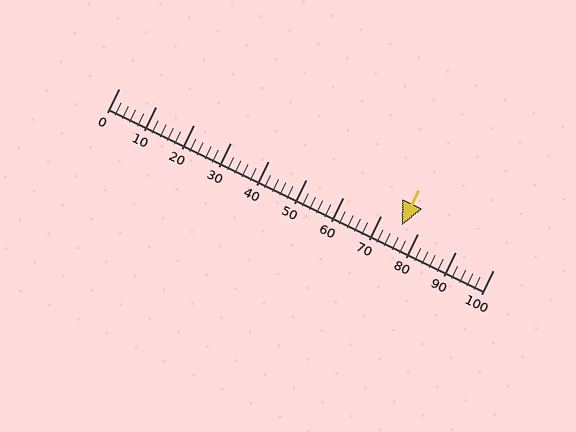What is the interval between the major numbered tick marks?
The major tick marks are spaced 10 units apart.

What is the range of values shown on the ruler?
The ruler shows values from 0 to 100.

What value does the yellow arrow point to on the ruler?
The yellow arrow points to approximately 76.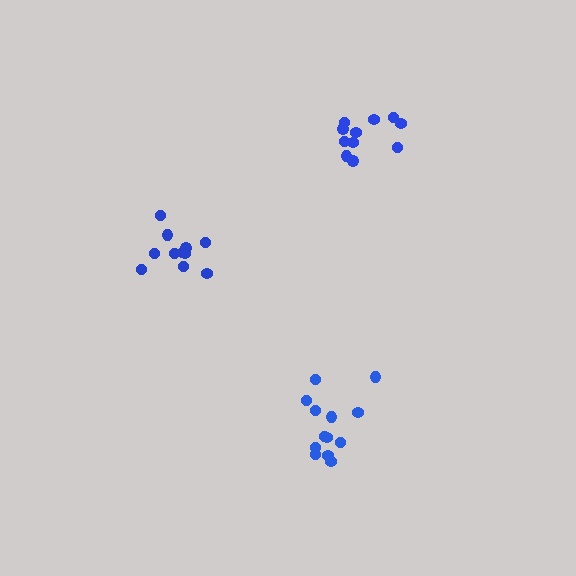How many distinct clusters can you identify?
There are 3 distinct clusters.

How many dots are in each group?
Group 1: 11 dots, Group 2: 13 dots, Group 3: 11 dots (35 total).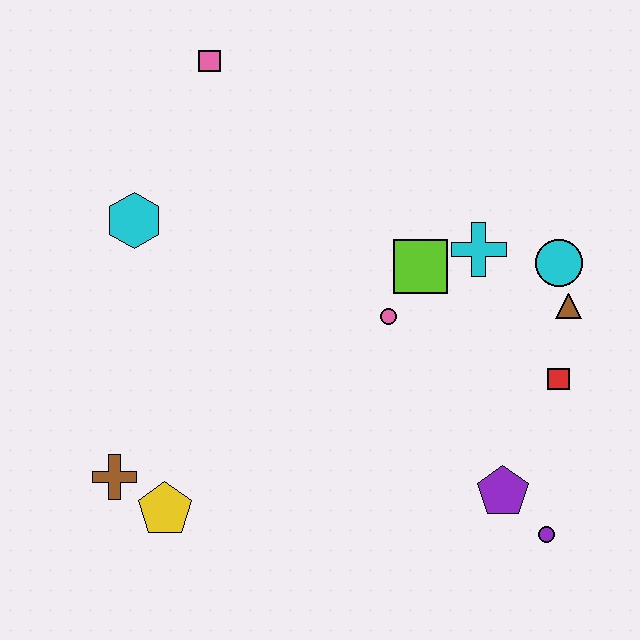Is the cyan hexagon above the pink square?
No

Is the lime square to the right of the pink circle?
Yes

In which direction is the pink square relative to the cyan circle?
The pink square is to the left of the cyan circle.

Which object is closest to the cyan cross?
The lime square is closest to the cyan cross.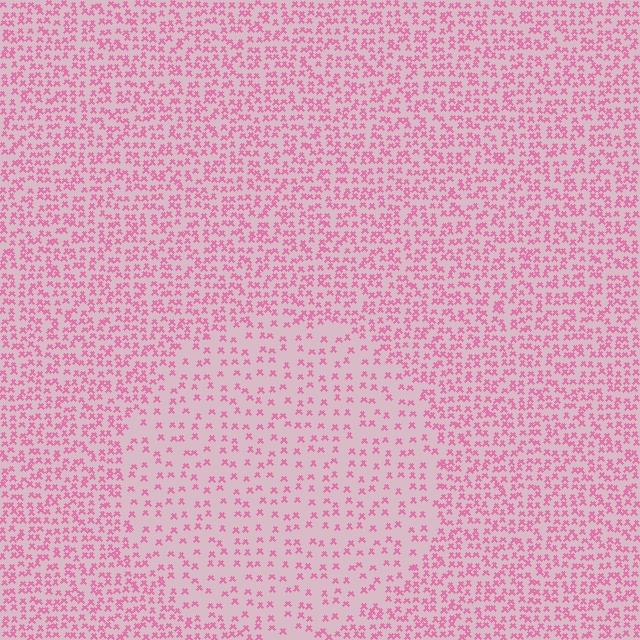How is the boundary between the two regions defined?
The boundary is defined by a change in element density (approximately 2.1x ratio). All elements are the same color, size, and shape.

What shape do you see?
I see a circle.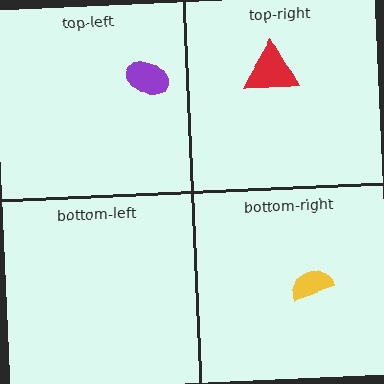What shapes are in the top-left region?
The purple ellipse.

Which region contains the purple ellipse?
The top-left region.